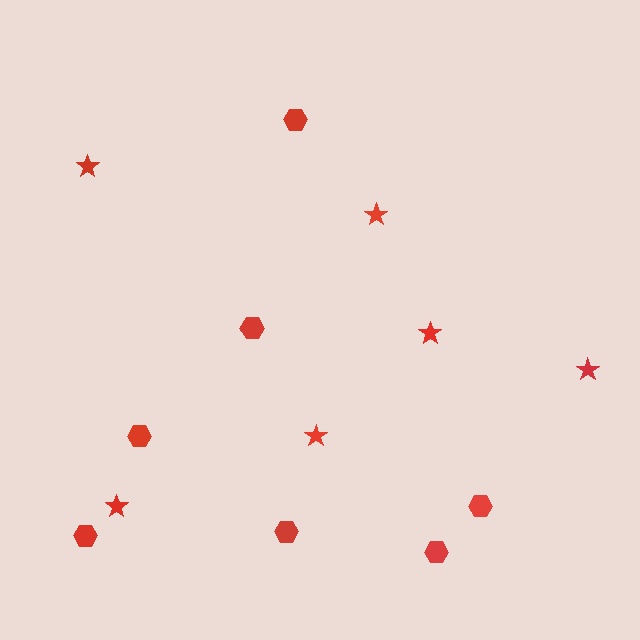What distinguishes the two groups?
There are 2 groups: one group of hexagons (7) and one group of stars (6).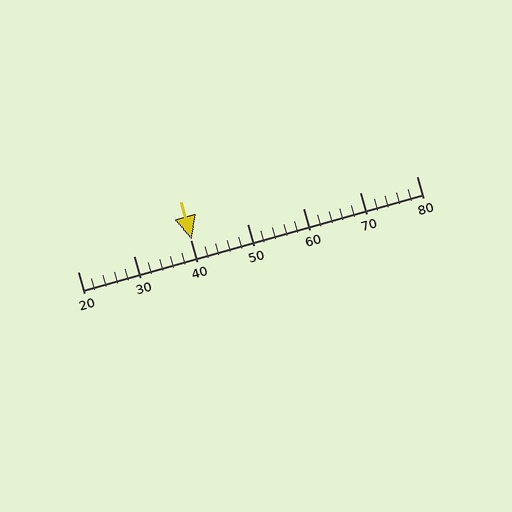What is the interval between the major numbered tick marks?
The major tick marks are spaced 10 units apart.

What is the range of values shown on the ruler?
The ruler shows values from 20 to 80.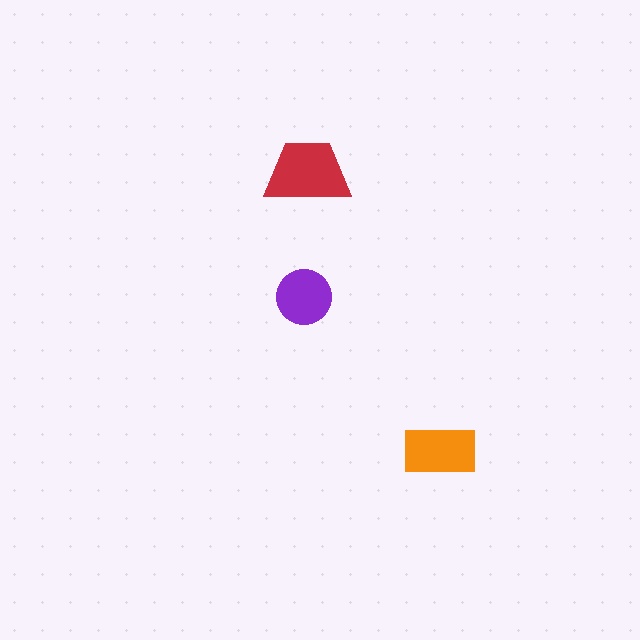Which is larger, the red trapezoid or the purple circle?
The red trapezoid.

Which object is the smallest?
The purple circle.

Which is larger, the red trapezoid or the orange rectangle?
The red trapezoid.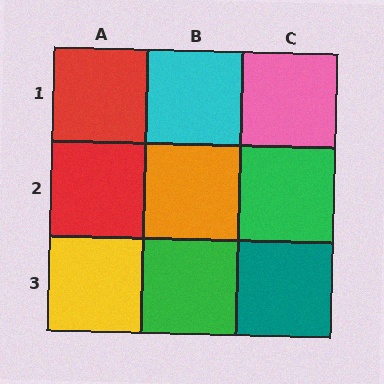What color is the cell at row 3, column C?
Teal.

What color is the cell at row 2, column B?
Orange.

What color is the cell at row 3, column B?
Green.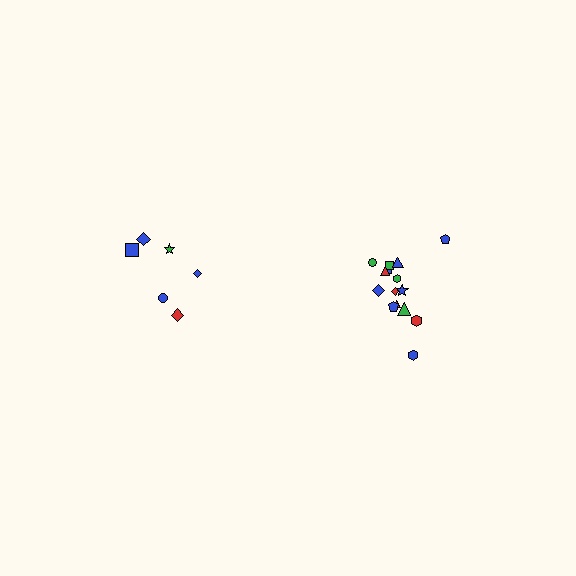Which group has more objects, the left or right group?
The right group.